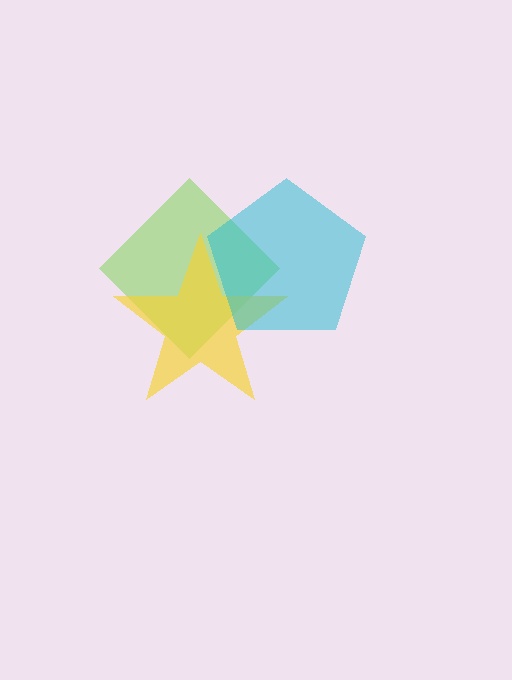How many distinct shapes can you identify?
There are 3 distinct shapes: a lime diamond, a yellow star, a cyan pentagon.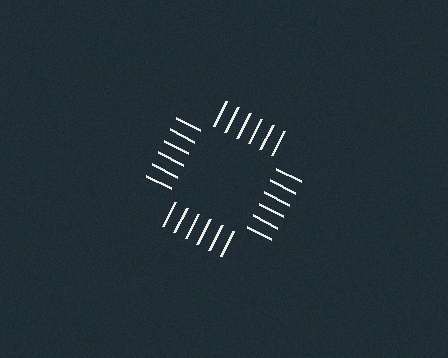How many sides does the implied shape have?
4 sides — the line-ends trace a square.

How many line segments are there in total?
24 — 6 along each of the 4 edges.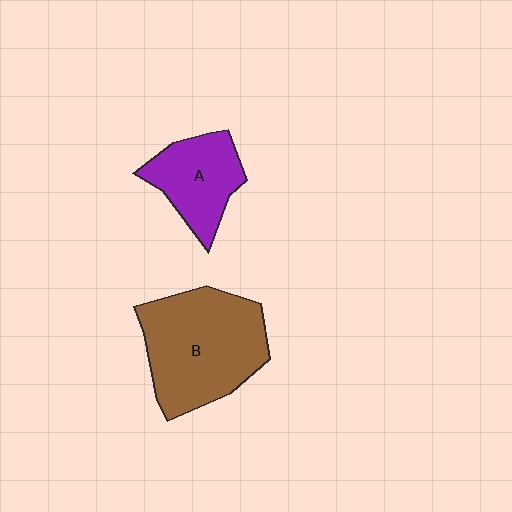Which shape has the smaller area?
Shape A (purple).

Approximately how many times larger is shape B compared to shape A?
Approximately 1.8 times.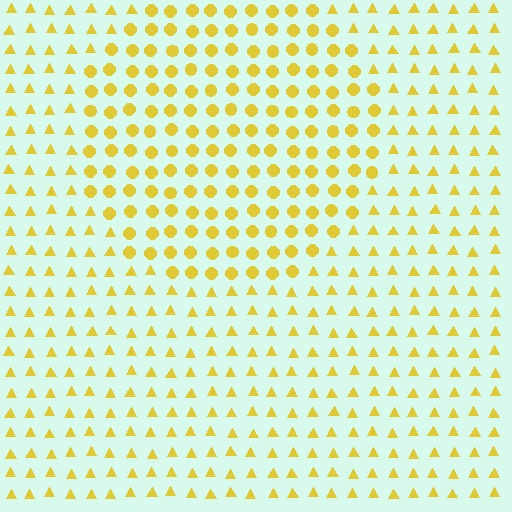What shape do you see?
I see a circle.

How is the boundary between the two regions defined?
The boundary is defined by a change in element shape: circles inside vs. triangles outside. All elements share the same color and spacing.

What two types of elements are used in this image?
The image uses circles inside the circle region and triangles outside it.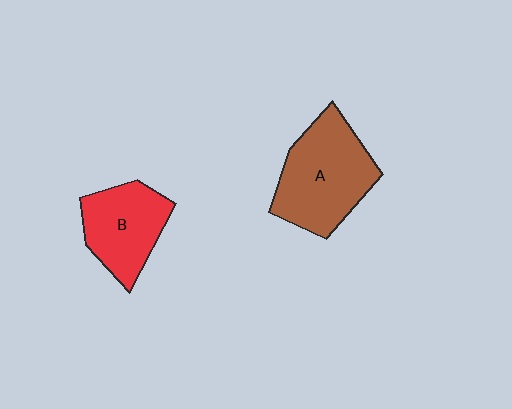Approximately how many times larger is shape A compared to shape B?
Approximately 1.3 times.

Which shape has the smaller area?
Shape B (red).